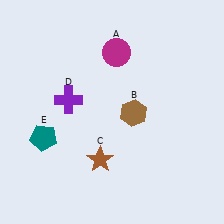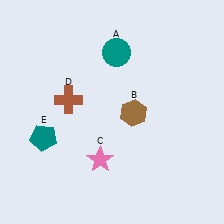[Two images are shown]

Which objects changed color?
A changed from magenta to teal. C changed from brown to pink. D changed from purple to brown.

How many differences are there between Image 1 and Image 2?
There are 3 differences between the two images.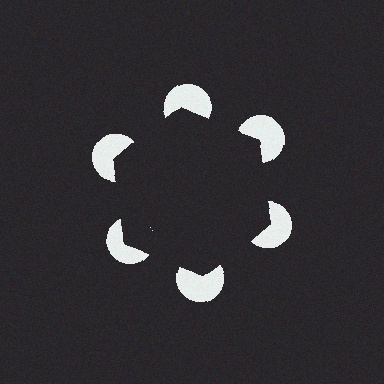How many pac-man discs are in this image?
There are 6 — one at each vertex of the illusory hexagon.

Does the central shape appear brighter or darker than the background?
It typically appears slightly darker than the background, even though no actual brightness change is drawn.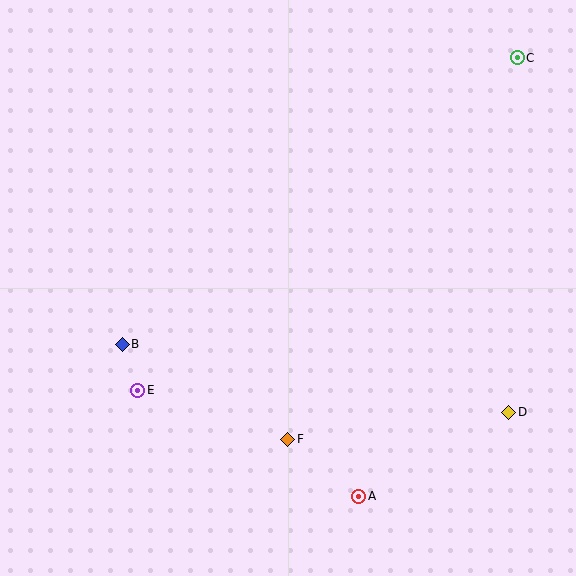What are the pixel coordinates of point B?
Point B is at (122, 344).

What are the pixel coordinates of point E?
Point E is at (138, 390).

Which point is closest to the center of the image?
Point F at (288, 439) is closest to the center.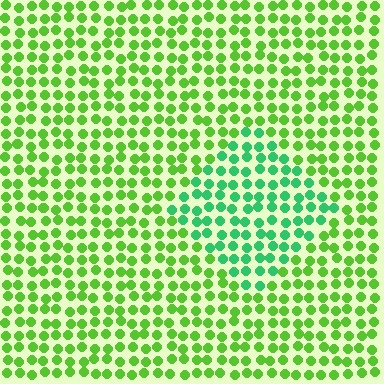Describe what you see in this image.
The image is filled with small lime elements in a uniform arrangement. A diamond-shaped region is visible where the elements are tinted to a slightly different hue, forming a subtle color boundary.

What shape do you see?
I see a diamond.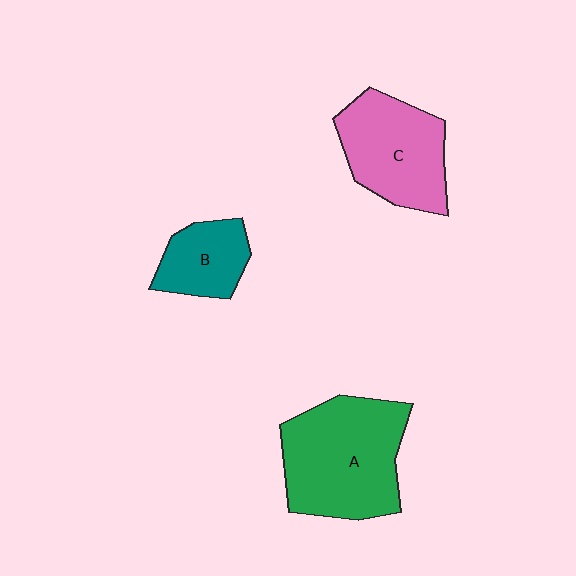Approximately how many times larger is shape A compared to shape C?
Approximately 1.3 times.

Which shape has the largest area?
Shape A (green).